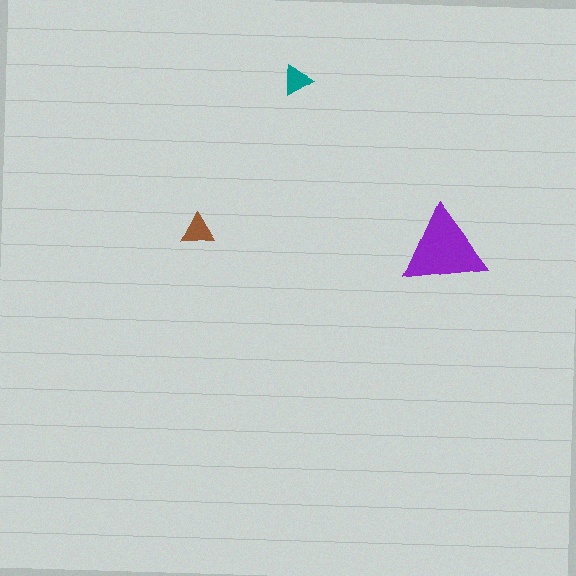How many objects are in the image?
There are 3 objects in the image.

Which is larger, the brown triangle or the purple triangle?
The purple one.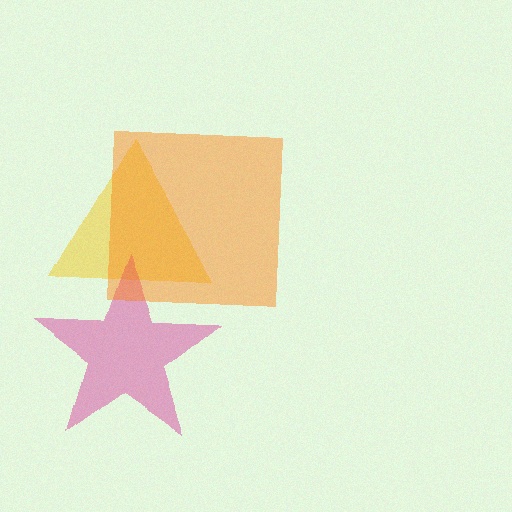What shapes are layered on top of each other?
The layered shapes are: a yellow triangle, a magenta star, an orange square.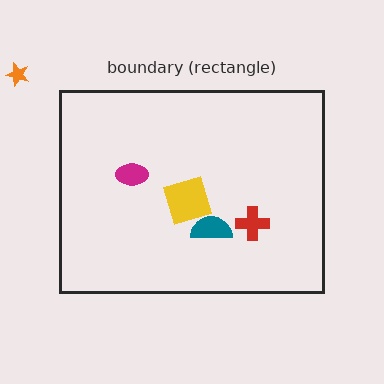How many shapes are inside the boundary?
4 inside, 1 outside.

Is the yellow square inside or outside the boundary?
Inside.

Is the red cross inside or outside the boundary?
Inside.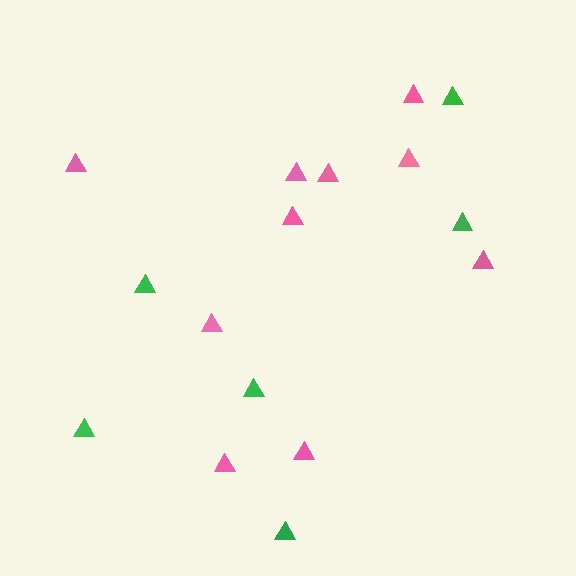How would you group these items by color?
There are 2 groups: one group of green triangles (6) and one group of pink triangles (10).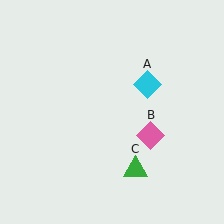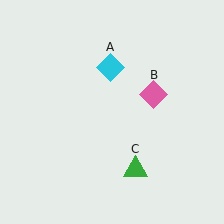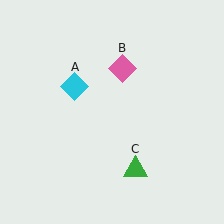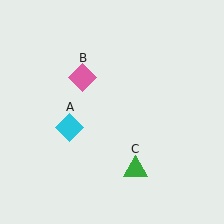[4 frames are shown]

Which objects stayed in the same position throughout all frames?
Green triangle (object C) remained stationary.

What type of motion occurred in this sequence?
The cyan diamond (object A), pink diamond (object B) rotated counterclockwise around the center of the scene.